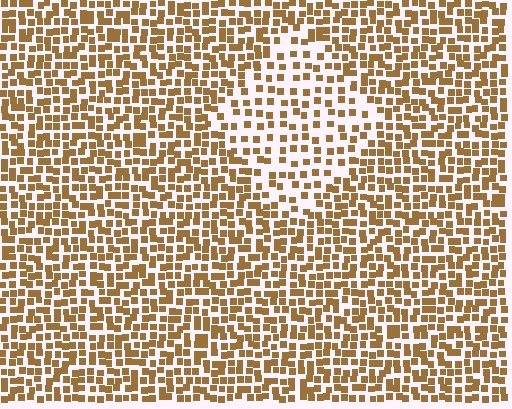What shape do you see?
I see a diamond.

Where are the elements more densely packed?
The elements are more densely packed outside the diamond boundary.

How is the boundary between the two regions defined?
The boundary is defined by a change in element density (approximately 1.9x ratio). All elements are the same color, size, and shape.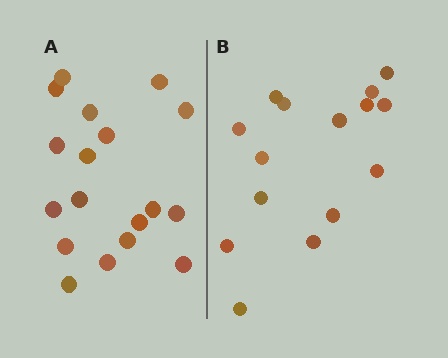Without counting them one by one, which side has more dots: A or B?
Region A (the left region) has more dots.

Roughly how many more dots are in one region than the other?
Region A has just a few more — roughly 2 or 3 more dots than region B.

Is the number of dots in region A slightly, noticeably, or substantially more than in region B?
Region A has only slightly more — the two regions are fairly close. The ratio is roughly 1.2 to 1.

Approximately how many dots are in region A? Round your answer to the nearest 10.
About 20 dots. (The exact count is 18, which rounds to 20.)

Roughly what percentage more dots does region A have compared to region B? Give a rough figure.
About 20% more.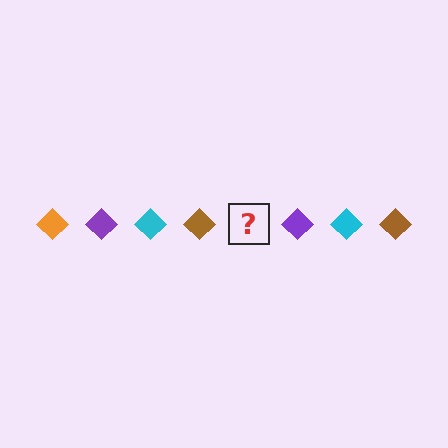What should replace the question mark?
The question mark should be replaced with an orange diamond.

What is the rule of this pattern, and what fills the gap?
The rule is that the pattern cycles through orange, purple, cyan, brown diamonds. The gap should be filled with an orange diamond.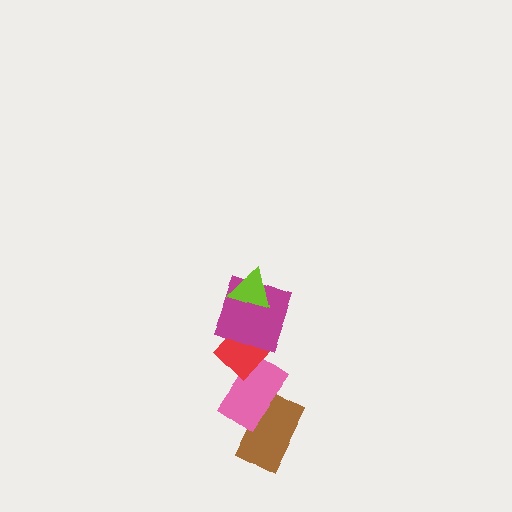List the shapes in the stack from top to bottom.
From top to bottom: the lime triangle, the magenta square, the red diamond, the pink rectangle, the brown rectangle.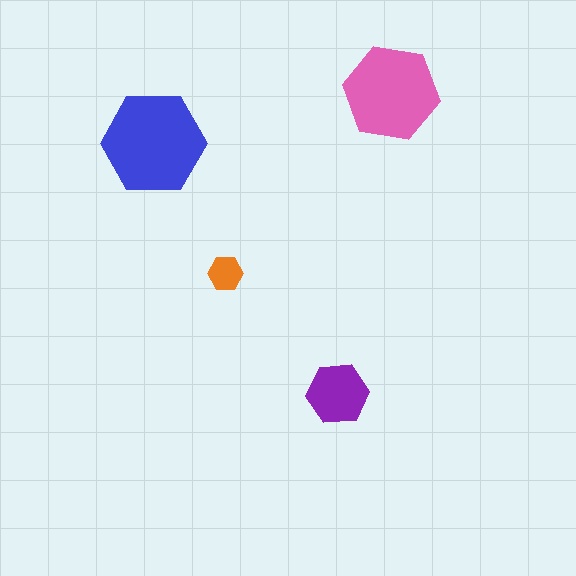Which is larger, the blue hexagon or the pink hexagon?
The blue one.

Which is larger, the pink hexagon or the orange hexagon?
The pink one.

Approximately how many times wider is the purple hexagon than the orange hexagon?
About 2 times wider.